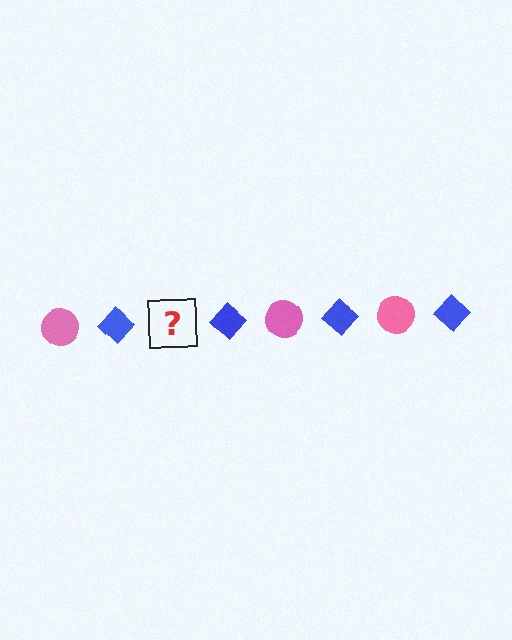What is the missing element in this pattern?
The missing element is a pink circle.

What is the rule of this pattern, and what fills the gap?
The rule is that the pattern alternates between pink circle and blue diamond. The gap should be filled with a pink circle.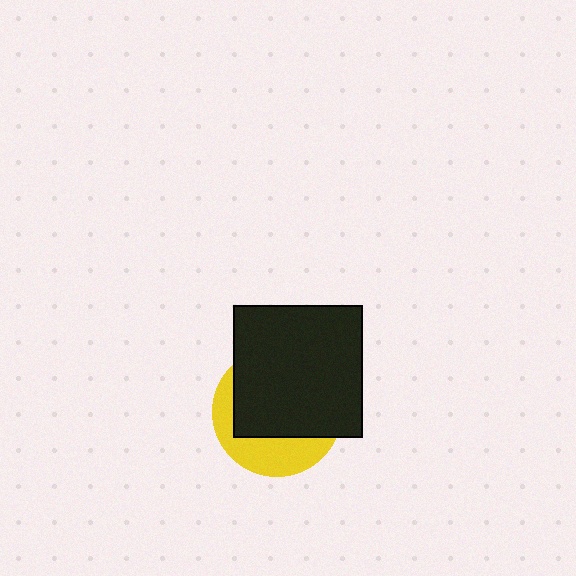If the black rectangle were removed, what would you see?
You would see the complete yellow circle.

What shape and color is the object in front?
The object in front is a black rectangle.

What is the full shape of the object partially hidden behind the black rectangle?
The partially hidden object is a yellow circle.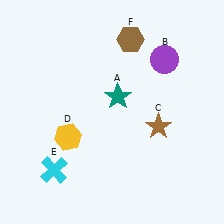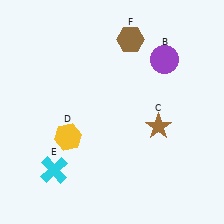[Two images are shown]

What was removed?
The teal star (A) was removed in Image 2.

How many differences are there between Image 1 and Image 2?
There is 1 difference between the two images.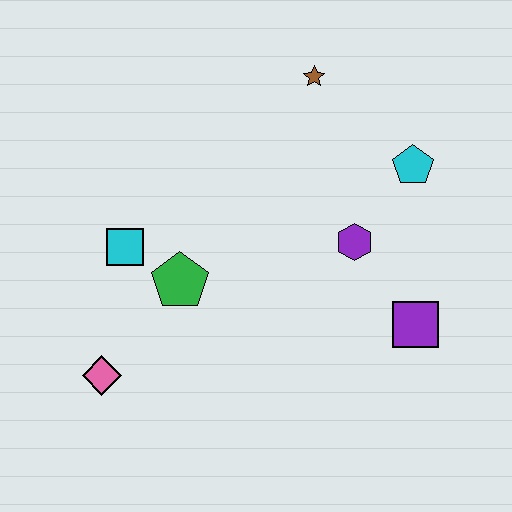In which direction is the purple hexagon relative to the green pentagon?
The purple hexagon is to the right of the green pentagon.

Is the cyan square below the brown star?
Yes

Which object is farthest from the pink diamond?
The cyan pentagon is farthest from the pink diamond.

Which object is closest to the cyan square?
The green pentagon is closest to the cyan square.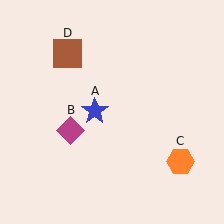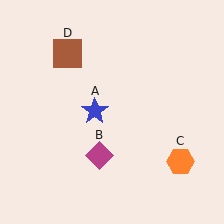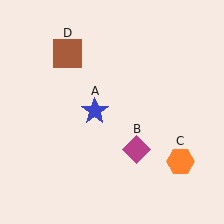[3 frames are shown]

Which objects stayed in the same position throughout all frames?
Blue star (object A) and orange hexagon (object C) and brown square (object D) remained stationary.